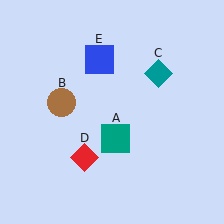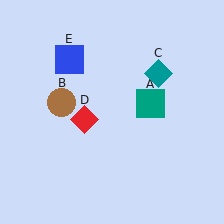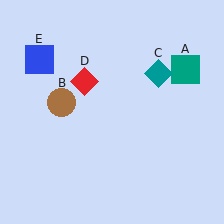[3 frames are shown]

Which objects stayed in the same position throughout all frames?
Brown circle (object B) and teal diamond (object C) remained stationary.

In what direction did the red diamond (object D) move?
The red diamond (object D) moved up.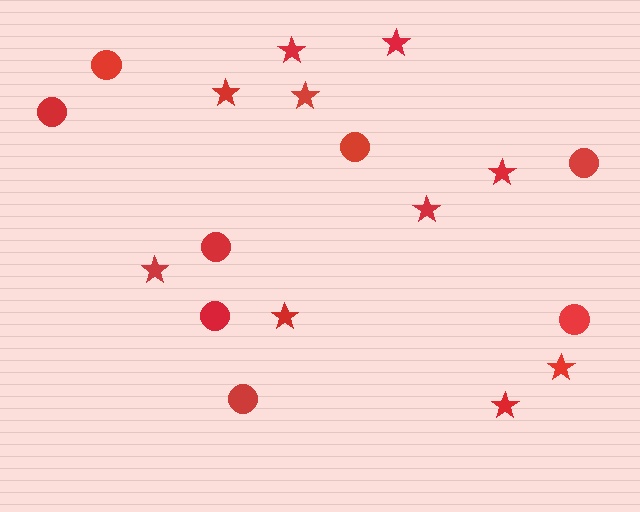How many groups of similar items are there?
There are 2 groups: one group of circles (8) and one group of stars (10).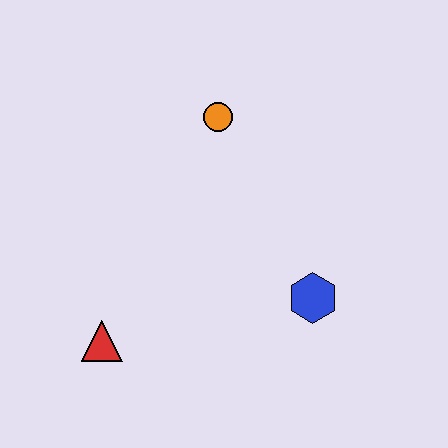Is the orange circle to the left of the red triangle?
No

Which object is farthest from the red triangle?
The orange circle is farthest from the red triangle.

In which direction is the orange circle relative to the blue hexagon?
The orange circle is above the blue hexagon.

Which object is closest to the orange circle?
The blue hexagon is closest to the orange circle.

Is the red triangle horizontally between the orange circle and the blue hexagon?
No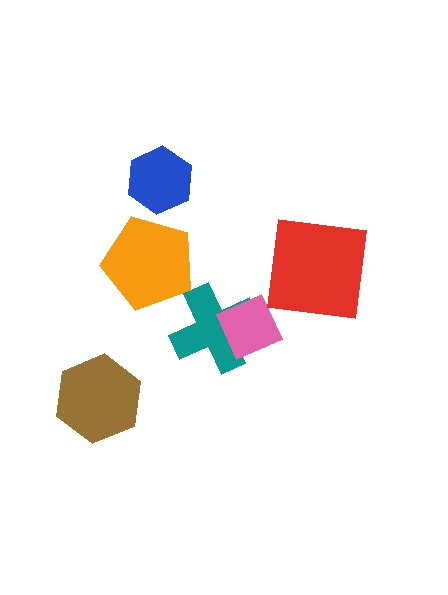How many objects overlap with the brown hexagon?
0 objects overlap with the brown hexagon.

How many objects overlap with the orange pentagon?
0 objects overlap with the orange pentagon.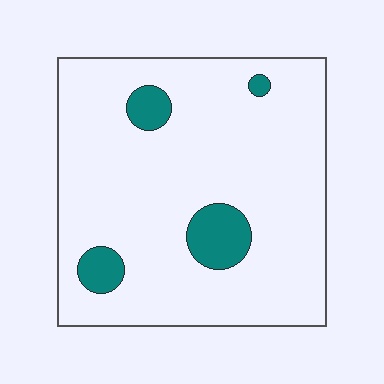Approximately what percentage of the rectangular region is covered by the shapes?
Approximately 10%.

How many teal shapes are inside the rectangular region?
4.